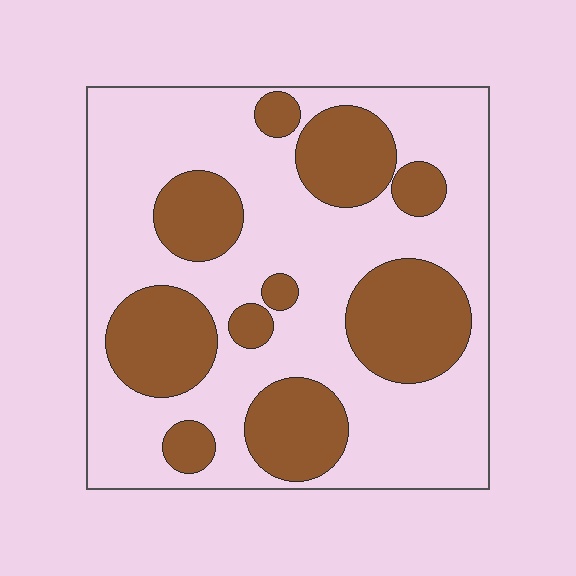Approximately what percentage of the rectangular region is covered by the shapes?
Approximately 35%.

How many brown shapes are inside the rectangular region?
10.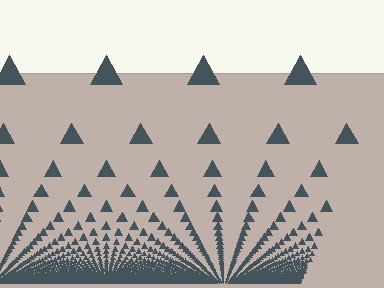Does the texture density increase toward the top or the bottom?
Density increases toward the bottom.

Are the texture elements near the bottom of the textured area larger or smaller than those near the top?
Smaller. The gradient is inverted — elements near the bottom are smaller and denser.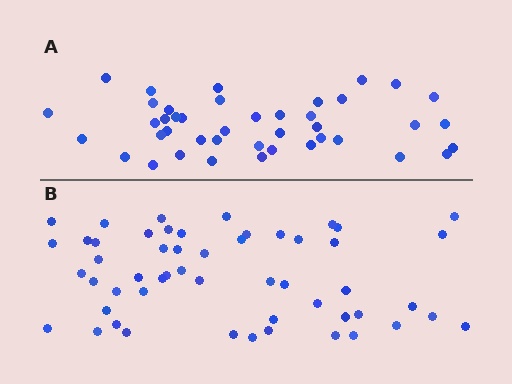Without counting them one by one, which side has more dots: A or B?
Region B (the bottom region) has more dots.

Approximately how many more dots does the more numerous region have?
Region B has roughly 12 or so more dots than region A.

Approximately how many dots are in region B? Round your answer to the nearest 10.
About 50 dots. (The exact count is 53, which rounds to 50.)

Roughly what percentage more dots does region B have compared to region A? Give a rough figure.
About 25% more.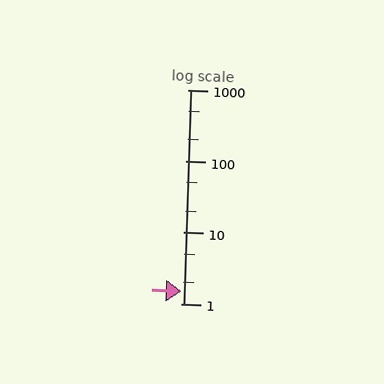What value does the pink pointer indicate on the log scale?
The pointer indicates approximately 1.5.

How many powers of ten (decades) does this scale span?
The scale spans 3 decades, from 1 to 1000.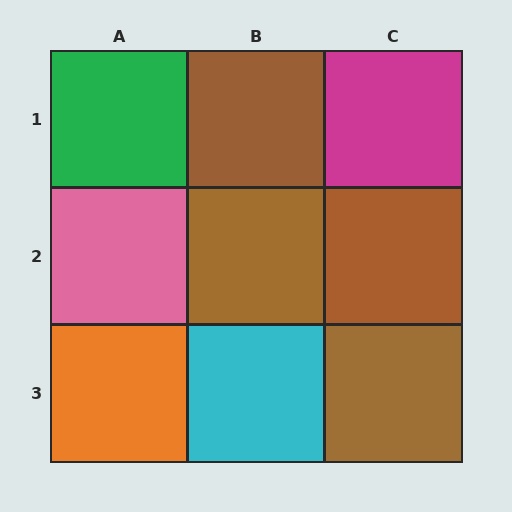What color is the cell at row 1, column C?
Magenta.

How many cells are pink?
1 cell is pink.